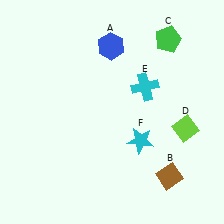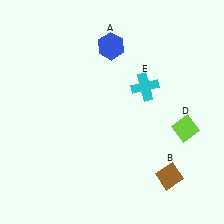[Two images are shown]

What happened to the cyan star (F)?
The cyan star (F) was removed in Image 2. It was in the bottom-right area of Image 1.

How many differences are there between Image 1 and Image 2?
There are 2 differences between the two images.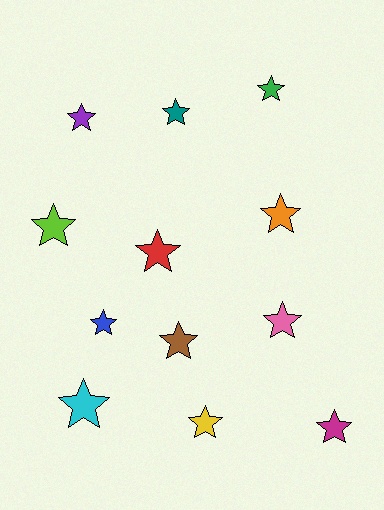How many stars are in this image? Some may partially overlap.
There are 12 stars.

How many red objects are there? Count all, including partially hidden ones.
There is 1 red object.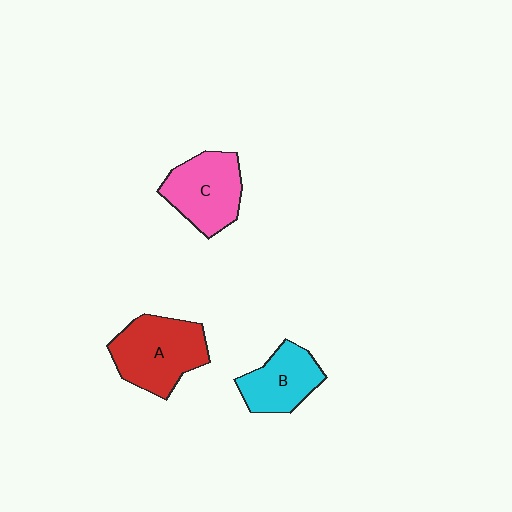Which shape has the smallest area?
Shape B (cyan).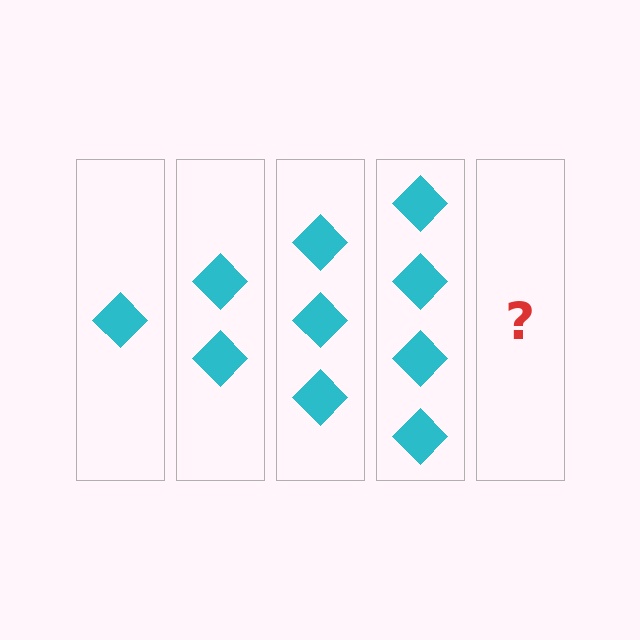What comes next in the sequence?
The next element should be 5 diamonds.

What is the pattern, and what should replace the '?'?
The pattern is that each step adds one more diamond. The '?' should be 5 diamonds.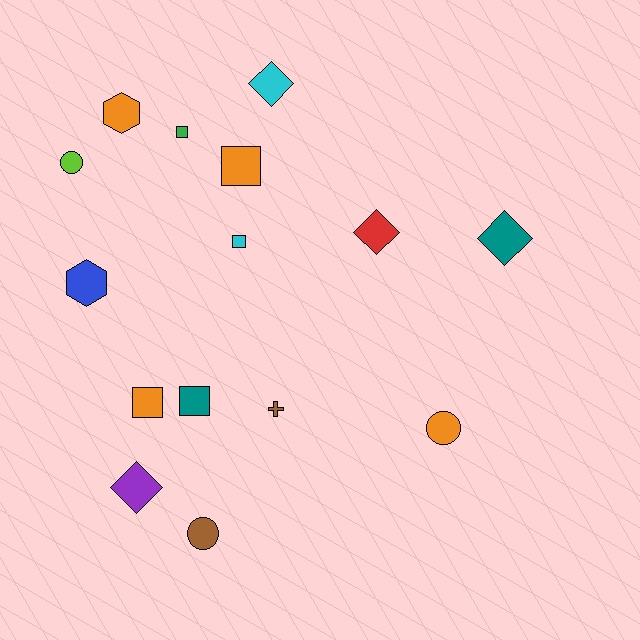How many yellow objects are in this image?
There are no yellow objects.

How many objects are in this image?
There are 15 objects.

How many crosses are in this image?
There is 1 cross.